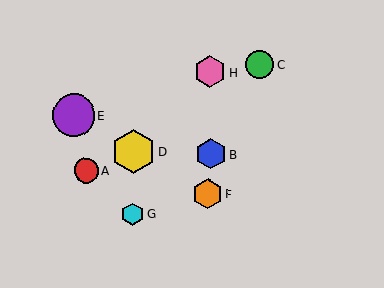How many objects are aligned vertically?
2 objects (D, G) are aligned vertically.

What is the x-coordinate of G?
Object G is at x≈132.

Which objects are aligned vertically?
Objects D, G are aligned vertically.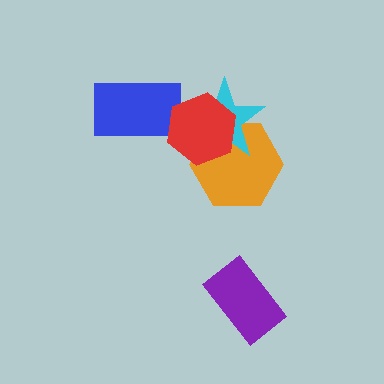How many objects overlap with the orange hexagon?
2 objects overlap with the orange hexagon.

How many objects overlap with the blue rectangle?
1 object overlaps with the blue rectangle.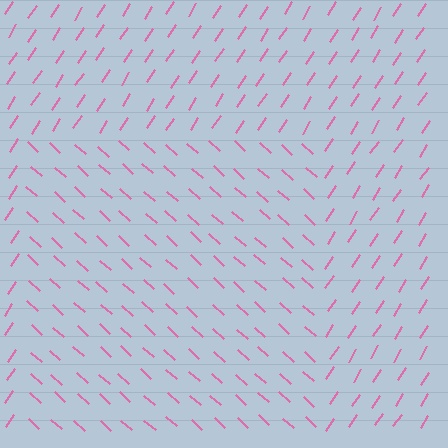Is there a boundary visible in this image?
Yes, there is a texture boundary formed by a change in line orientation.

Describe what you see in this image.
The image is filled with small pink line segments. A rectangle region in the image has lines oriented differently from the surrounding lines, creating a visible texture boundary.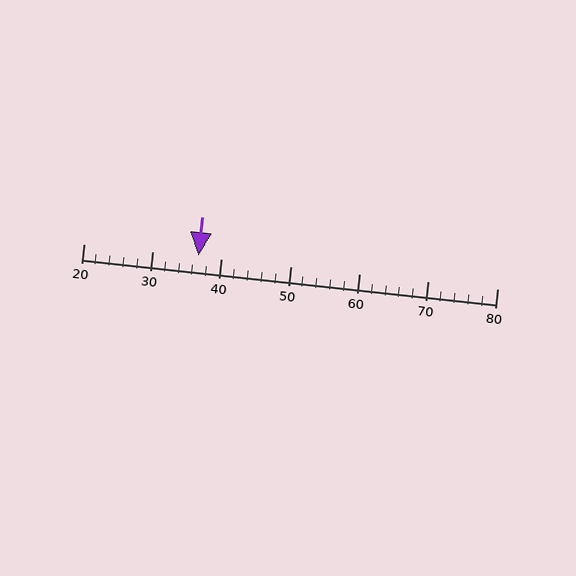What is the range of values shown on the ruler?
The ruler shows values from 20 to 80.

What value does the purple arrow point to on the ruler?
The purple arrow points to approximately 37.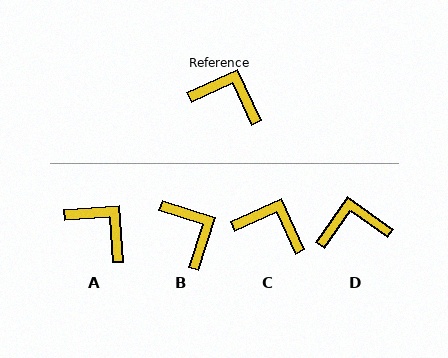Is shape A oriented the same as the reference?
No, it is off by about 21 degrees.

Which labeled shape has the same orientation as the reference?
C.